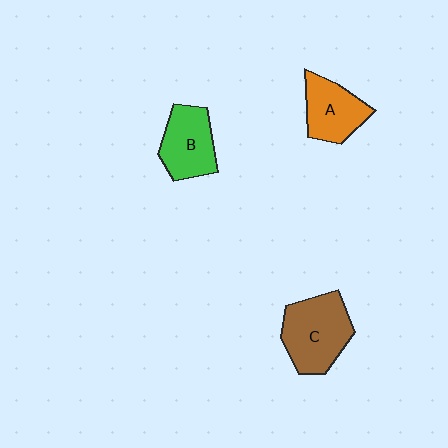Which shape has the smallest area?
Shape A (orange).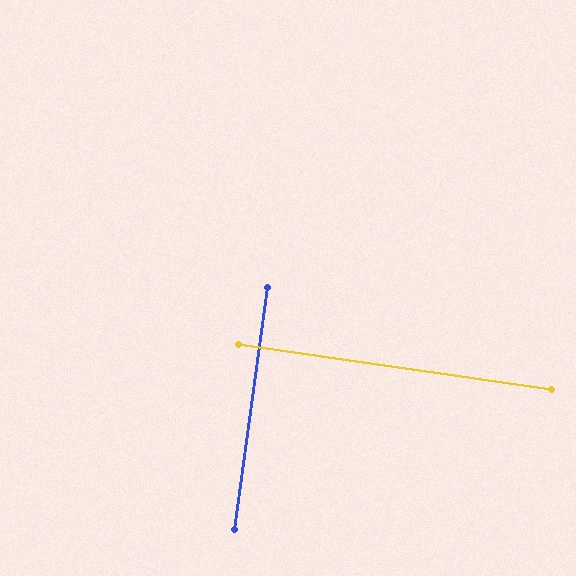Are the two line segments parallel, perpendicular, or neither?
Perpendicular — they meet at approximately 89°.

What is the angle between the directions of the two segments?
Approximately 89 degrees.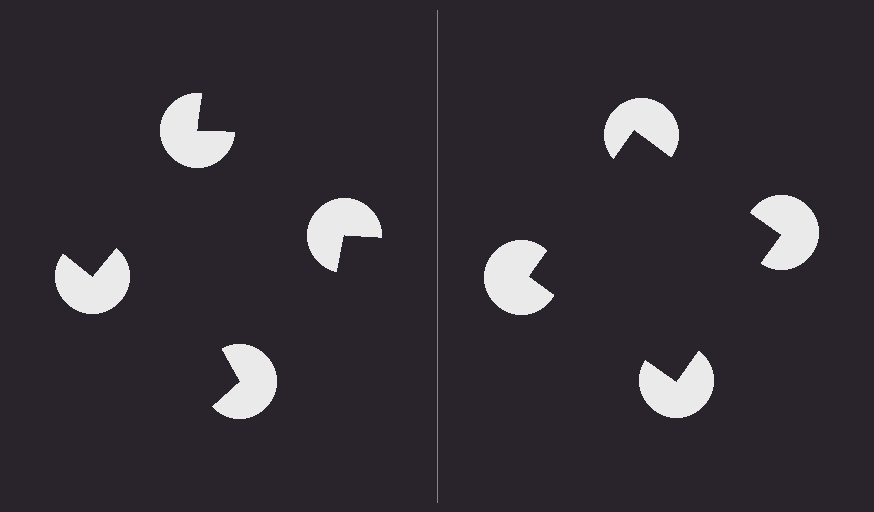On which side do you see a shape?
An illusory square appears on the right side. On the left side the wedge cuts are rotated, so no coherent shape forms.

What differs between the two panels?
The pac-man discs are positioned identically on both sides; only the wedge orientations differ. On the right they align to a square; on the left they are misaligned.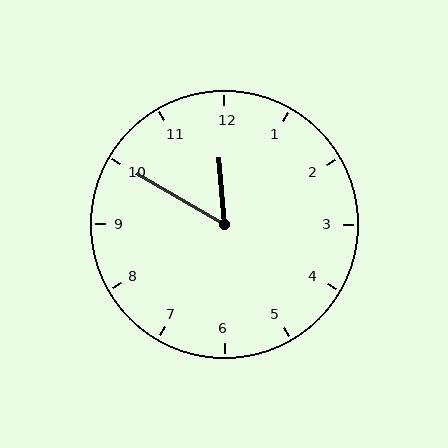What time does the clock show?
11:50.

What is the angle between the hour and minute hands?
Approximately 55 degrees.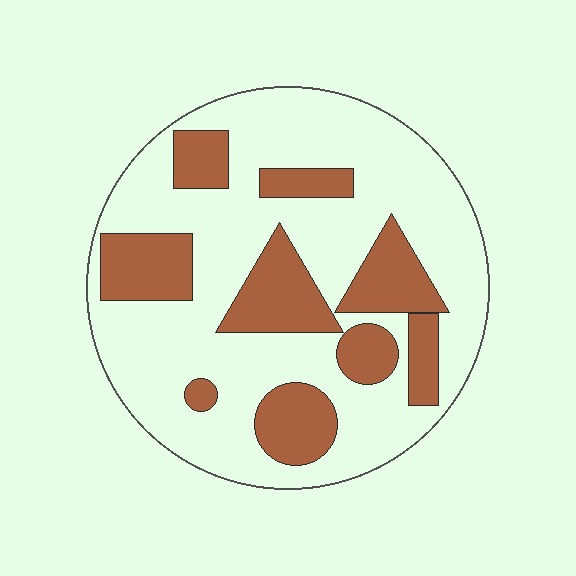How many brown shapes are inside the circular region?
9.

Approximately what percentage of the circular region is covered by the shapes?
Approximately 30%.